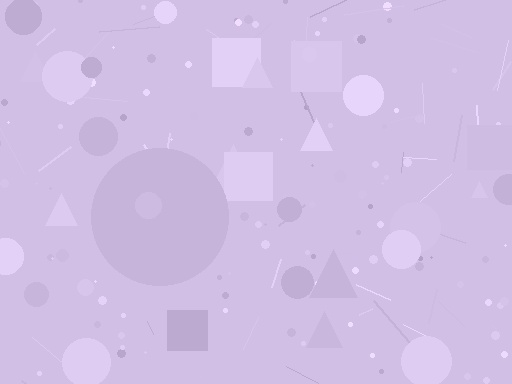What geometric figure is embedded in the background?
A circle is embedded in the background.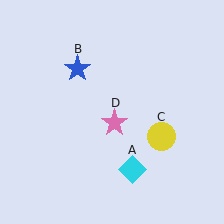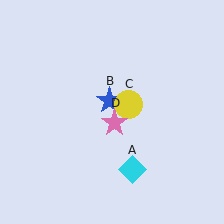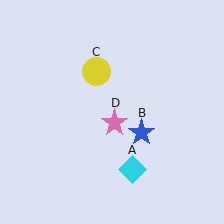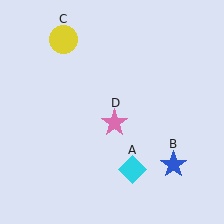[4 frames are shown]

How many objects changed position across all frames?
2 objects changed position: blue star (object B), yellow circle (object C).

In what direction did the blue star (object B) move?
The blue star (object B) moved down and to the right.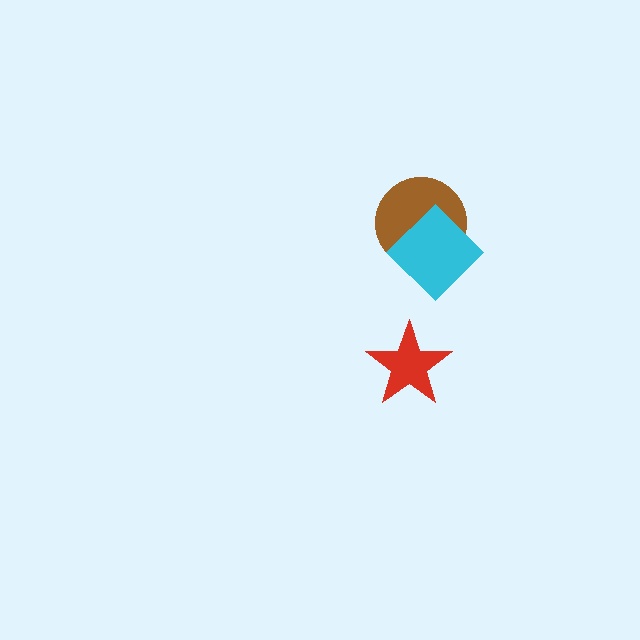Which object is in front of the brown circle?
The cyan diamond is in front of the brown circle.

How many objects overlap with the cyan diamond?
1 object overlaps with the cyan diamond.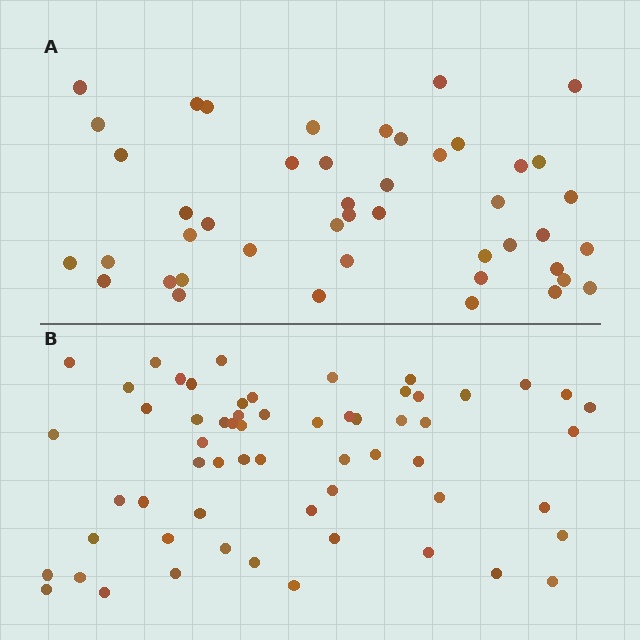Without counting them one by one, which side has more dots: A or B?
Region B (the bottom region) has more dots.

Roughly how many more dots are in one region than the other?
Region B has approximately 15 more dots than region A.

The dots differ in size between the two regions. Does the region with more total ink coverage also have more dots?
No. Region A has more total ink coverage because its dots are larger, but region B actually contains more individual dots. Total area can be misleading — the number of items is what matters here.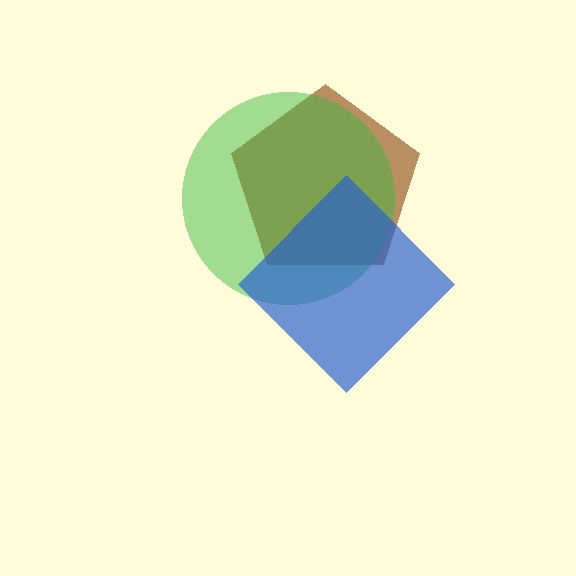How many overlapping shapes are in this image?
There are 3 overlapping shapes in the image.